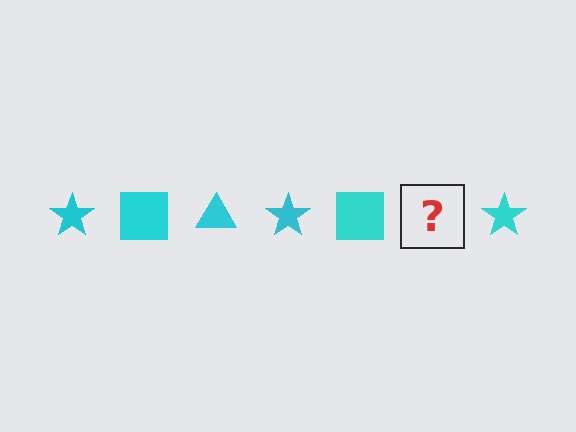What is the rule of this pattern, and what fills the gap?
The rule is that the pattern cycles through star, square, triangle shapes in cyan. The gap should be filled with a cyan triangle.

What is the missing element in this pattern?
The missing element is a cyan triangle.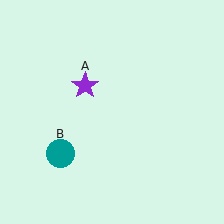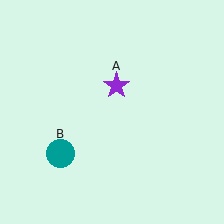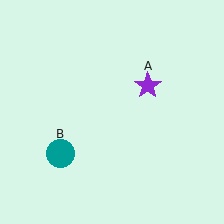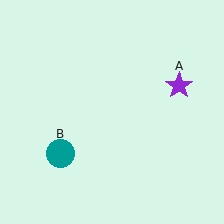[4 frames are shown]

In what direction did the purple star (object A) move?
The purple star (object A) moved right.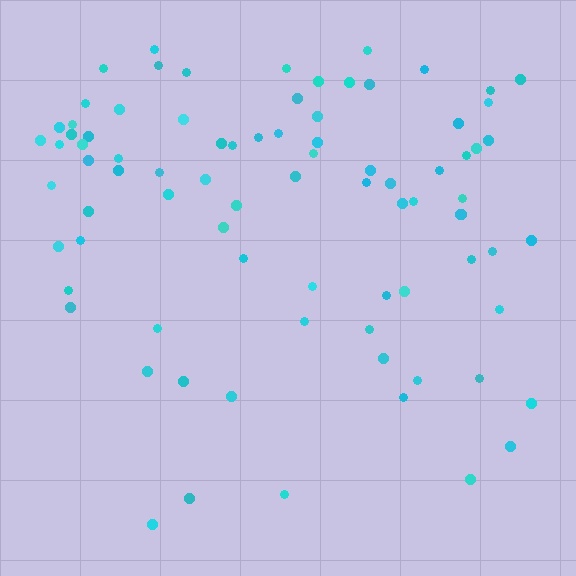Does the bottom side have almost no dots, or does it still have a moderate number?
Still a moderate number, just noticeably fewer than the top.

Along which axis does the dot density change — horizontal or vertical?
Vertical.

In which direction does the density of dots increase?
From bottom to top, with the top side densest.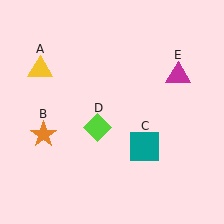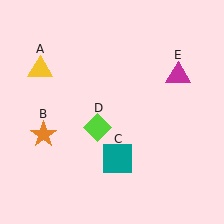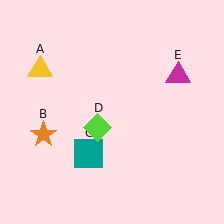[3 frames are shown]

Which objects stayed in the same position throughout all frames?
Yellow triangle (object A) and orange star (object B) and lime diamond (object D) and magenta triangle (object E) remained stationary.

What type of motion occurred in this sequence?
The teal square (object C) rotated clockwise around the center of the scene.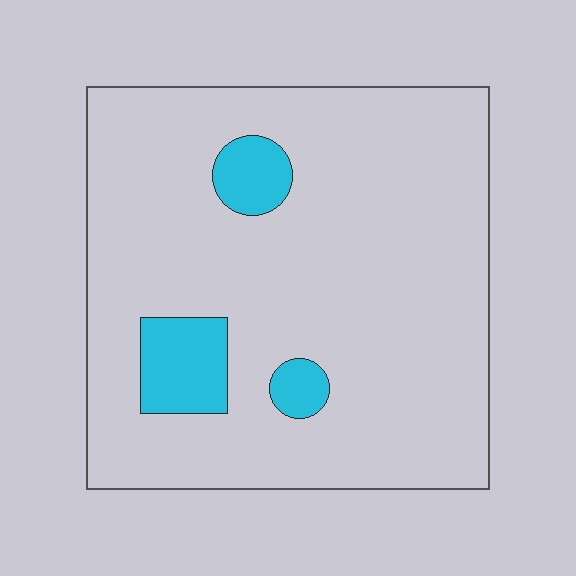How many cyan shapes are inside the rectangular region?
3.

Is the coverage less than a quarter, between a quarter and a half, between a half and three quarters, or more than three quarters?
Less than a quarter.